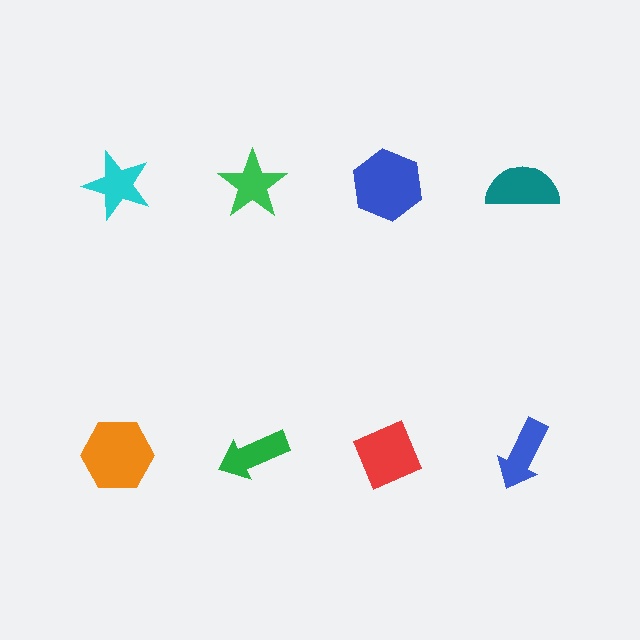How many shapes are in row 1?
4 shapes.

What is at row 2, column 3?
A red diamond.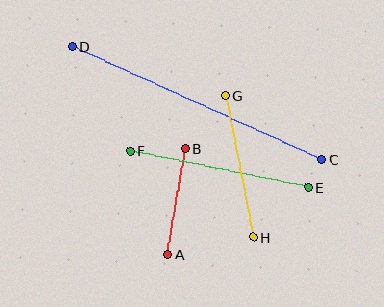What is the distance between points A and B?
The distance is approximately 107 pixels.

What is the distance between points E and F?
The distance is approximately 181 pixels.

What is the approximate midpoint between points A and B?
The midpoint is at approximately (177, 201) pixels.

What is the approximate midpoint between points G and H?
The midpoint is at approximately (239, 166) pixels.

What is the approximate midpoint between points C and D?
The midpoint is at approximately (197, 103) pixels.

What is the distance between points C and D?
The distance is approximately 273 pixels.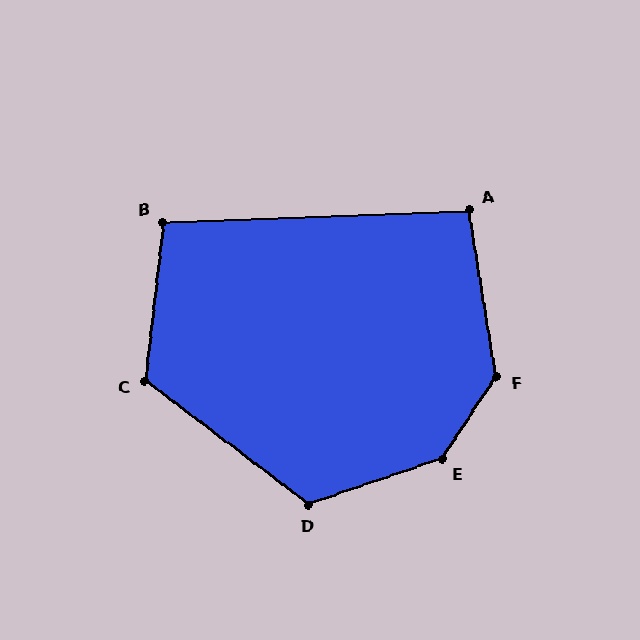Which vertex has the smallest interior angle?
A, at approximately 97 degrees.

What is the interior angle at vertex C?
Approximately 121 degrees (obtuse).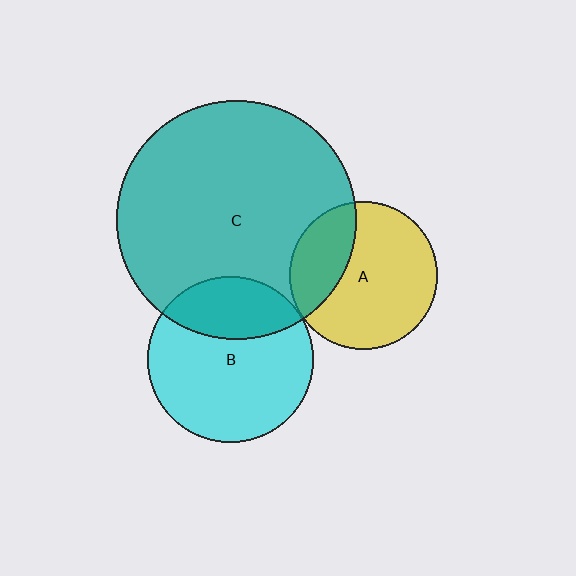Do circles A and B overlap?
Yes.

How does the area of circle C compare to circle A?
Approximately 2.6 times.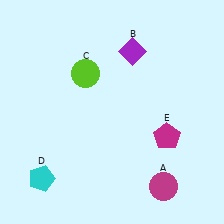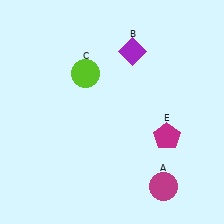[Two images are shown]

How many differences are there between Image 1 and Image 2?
There is 1 difference between the two images.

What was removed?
The cyan pentagon (D) was removed in Image 2.